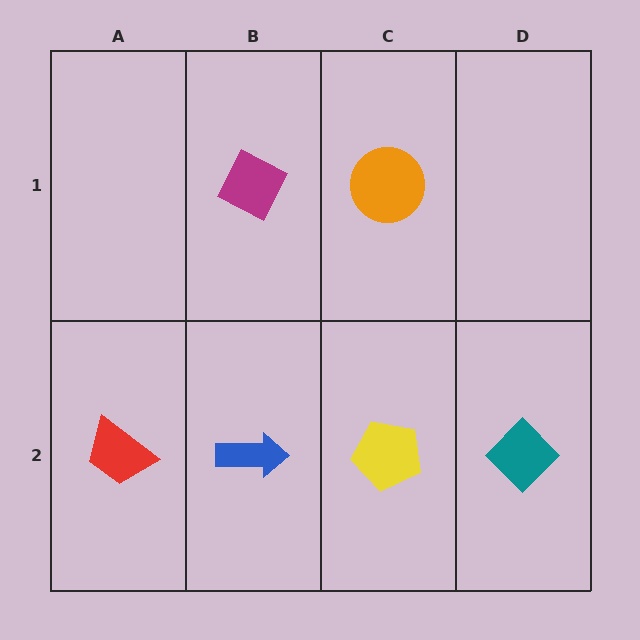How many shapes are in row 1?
2 shapes.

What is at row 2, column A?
A red trapezoid.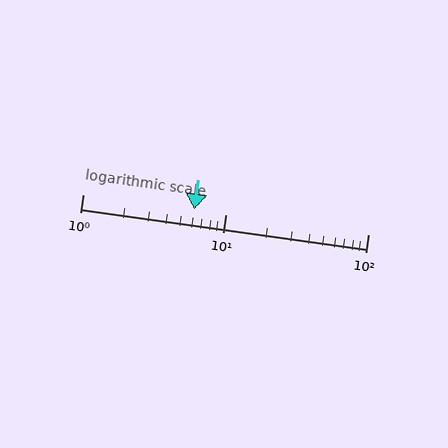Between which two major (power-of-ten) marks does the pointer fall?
The pointer is between 1 and 10.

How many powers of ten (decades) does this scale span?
The scale spans 2 decades, from 1 to 100.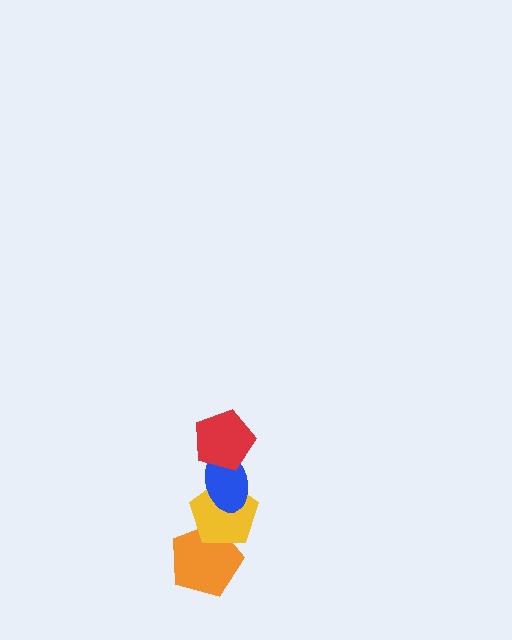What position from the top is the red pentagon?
The red pentagon is 1st from the top.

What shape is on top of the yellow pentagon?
The blue ellipse is on top of the yellow pentagon.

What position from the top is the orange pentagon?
The orange pentagon is 4th from the top.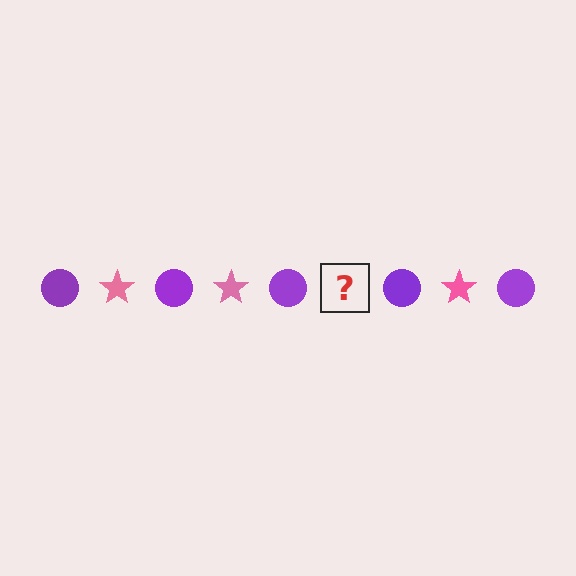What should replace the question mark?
The question mark should be replaced with a pink star.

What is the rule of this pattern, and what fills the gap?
The rule is that the pattern alternates between purple circle and pink star. The gap should be filled with a pink star.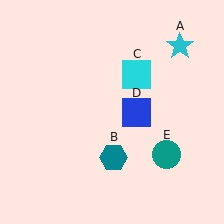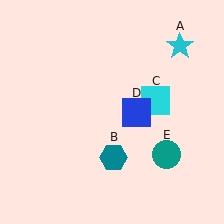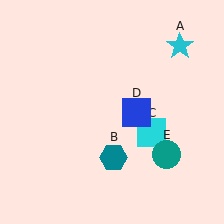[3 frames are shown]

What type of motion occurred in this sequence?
The cyan square (object C) rotated clockwise around the center of the scene.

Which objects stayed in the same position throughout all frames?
Cyan star (object A) and teal hexagon (object B) and blue square (object D) and teal circle (object E) remained stationary.